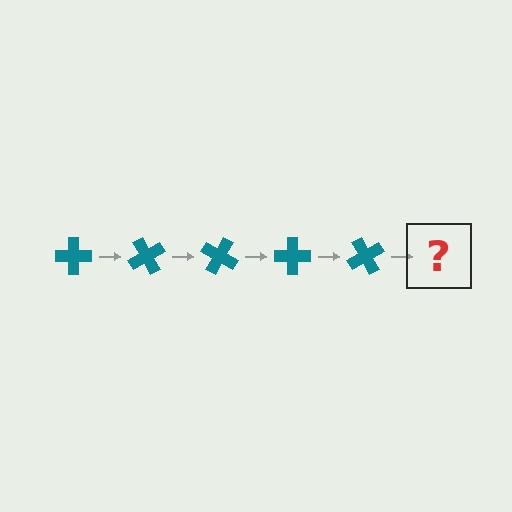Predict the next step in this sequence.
The next step is a teal cross rotated 300 degrees.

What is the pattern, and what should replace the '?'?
The pattern is that the cross rotates 60 degrees each step. The '?' should be a teal cross rotated 300 degrees.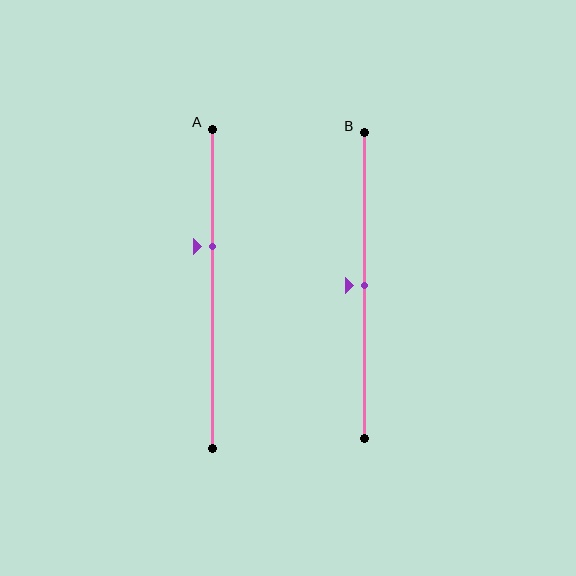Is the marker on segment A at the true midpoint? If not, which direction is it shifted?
No, the marker on segment A is shifted upward by about 13% of the segment length.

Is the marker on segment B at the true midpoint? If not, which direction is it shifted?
Yes, the marker on segment B is at the true midpoint.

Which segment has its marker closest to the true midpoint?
Segment B has its marker closest to the true midpoint.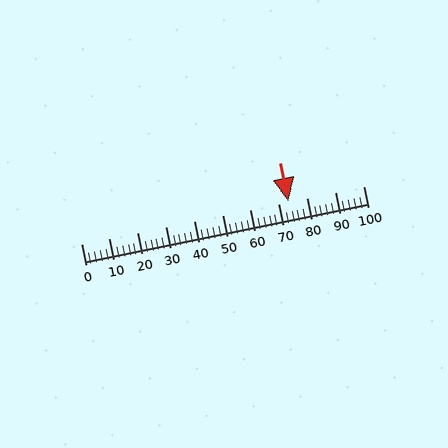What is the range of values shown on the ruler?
The ruler shows values from 0 to 100.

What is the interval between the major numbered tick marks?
The major tick marks are spaced 10 units apart.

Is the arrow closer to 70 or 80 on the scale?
The arrow is closer to 70.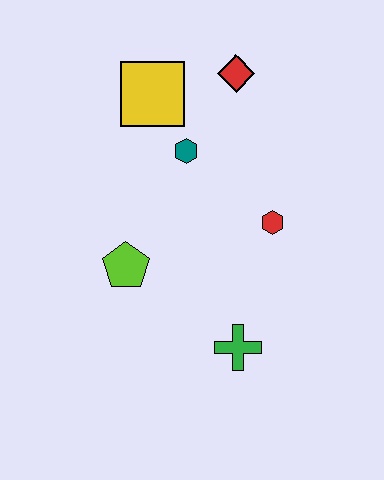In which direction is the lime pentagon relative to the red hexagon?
The lime pentagon is to the left of the red hexagon.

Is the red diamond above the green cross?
Yes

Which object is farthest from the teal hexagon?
The green cross is farthest from the teal hexagon.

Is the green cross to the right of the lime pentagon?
Yes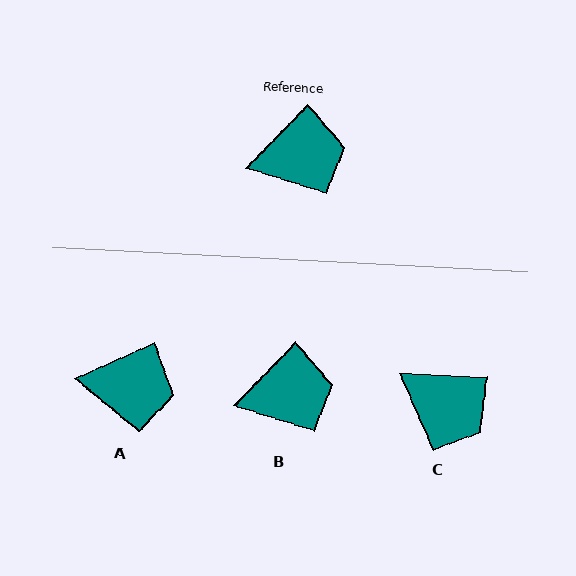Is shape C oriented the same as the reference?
No, it is off by about 48 degrees.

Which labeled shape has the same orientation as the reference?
B.